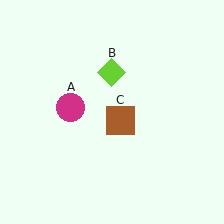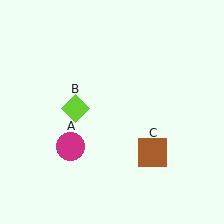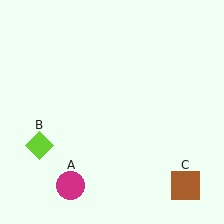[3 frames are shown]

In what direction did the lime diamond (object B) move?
The lime diamond (object B) moved down and to the left.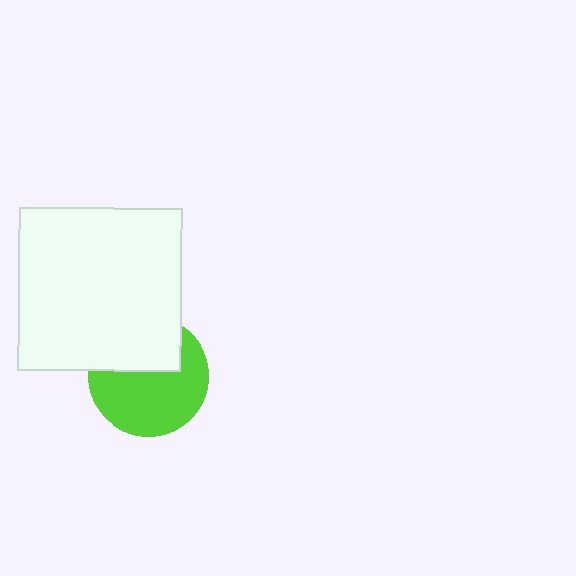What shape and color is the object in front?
The object in front is a white square.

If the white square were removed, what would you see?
You would see the complete lime circle.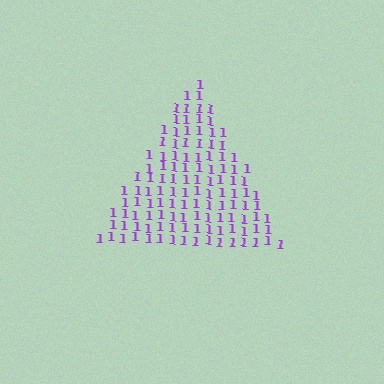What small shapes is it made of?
It is made of small digit 1's.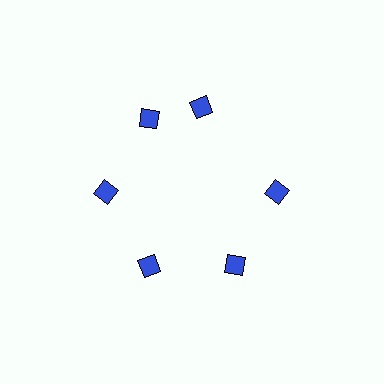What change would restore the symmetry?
The symmetry would be restored by rotating it back into even spacing with its neighbors so that all 6 diamonds sit at equal angles and equal distance from the center.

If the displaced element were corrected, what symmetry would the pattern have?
It would have 6-fold rotational symmetry — the pattern would map onto itself every 60 degrees.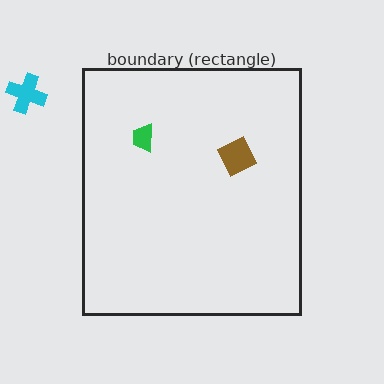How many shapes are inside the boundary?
2 inside, 1 outside.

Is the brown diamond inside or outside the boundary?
Inside.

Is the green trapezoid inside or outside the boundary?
Inside.